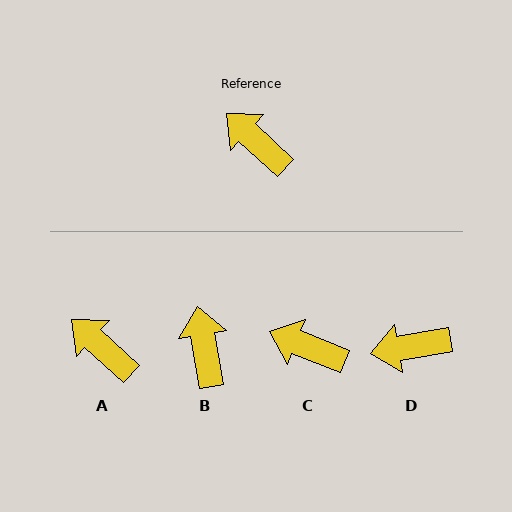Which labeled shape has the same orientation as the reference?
A.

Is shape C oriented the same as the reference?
No, it is off by about 21 degrees.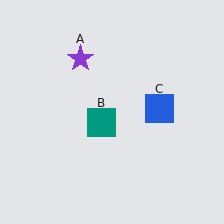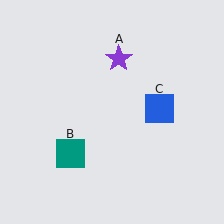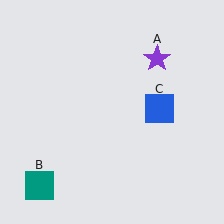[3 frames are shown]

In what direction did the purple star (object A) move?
The purple star (object A) moved right.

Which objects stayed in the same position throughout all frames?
Blue square (object C) remained stationary.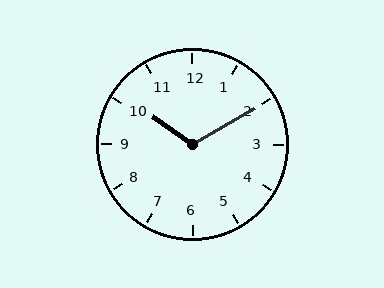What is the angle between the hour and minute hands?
Approximately 115 degrees.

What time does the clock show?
10:10.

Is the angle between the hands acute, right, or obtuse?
It is obtuse.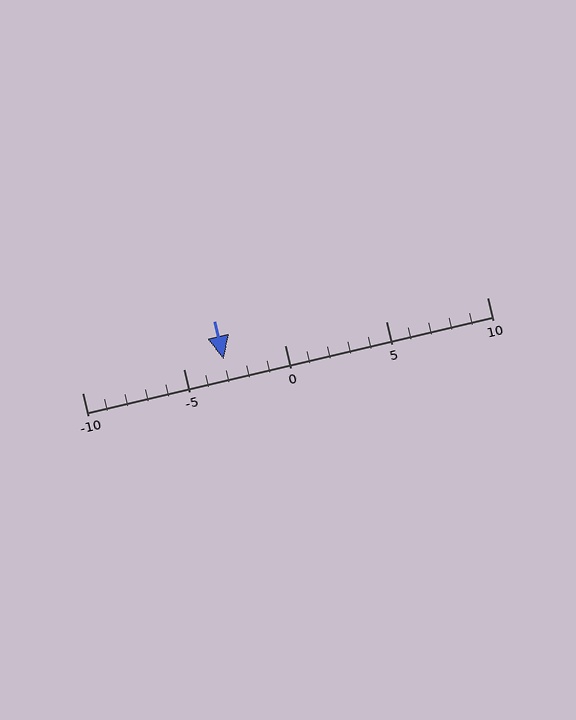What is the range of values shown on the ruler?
The ruler shows values from -10 to 10.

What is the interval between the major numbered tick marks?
The major tick marks are spaced 5 units apart.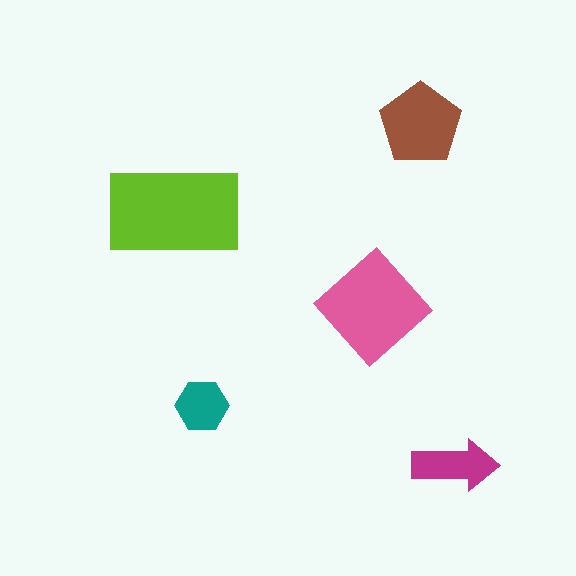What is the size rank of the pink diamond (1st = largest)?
2nd.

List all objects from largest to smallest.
The lime rectangle, the pink diamond, the brown pentagon, the magenta arrow, the teal hexagon.